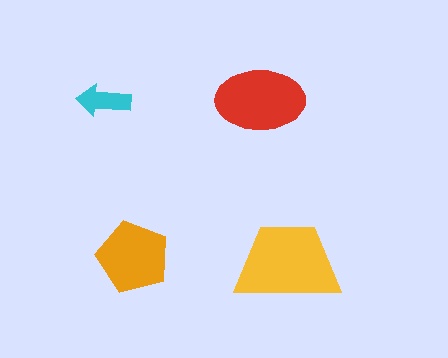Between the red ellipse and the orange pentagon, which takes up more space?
The red ellipse.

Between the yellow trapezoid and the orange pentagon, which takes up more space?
The yellow trapezoid.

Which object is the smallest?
The cyan arrow.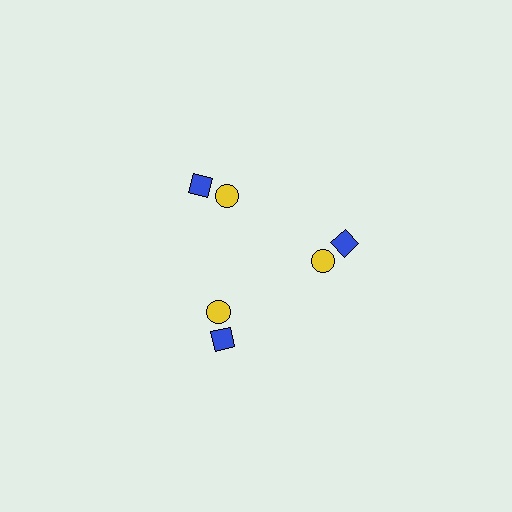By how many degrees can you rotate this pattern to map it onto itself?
The pattern maps onto itself every 120 degrees of rotation.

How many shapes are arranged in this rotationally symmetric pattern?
There are 6 shapes, arranged in 3 groups of 2.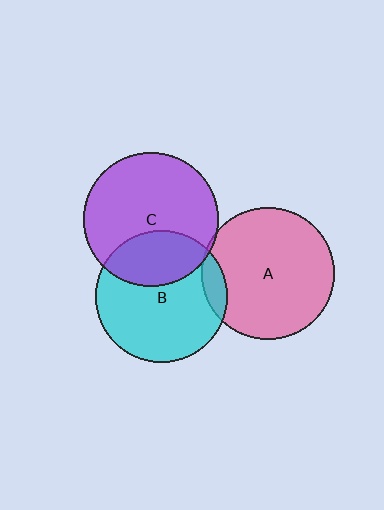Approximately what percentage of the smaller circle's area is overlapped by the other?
Approximately 10%.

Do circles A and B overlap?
Yes.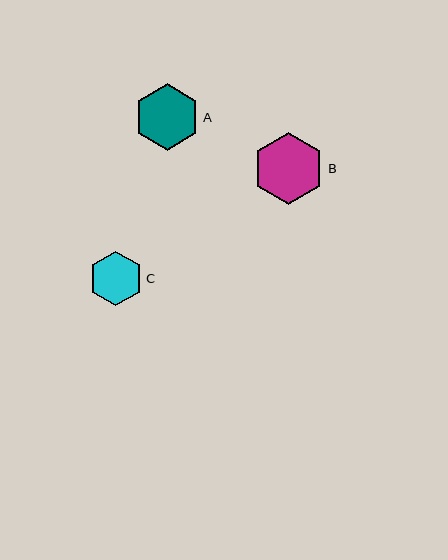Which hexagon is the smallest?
Hexagon C is the smallest with a size of approximately 54 pixels.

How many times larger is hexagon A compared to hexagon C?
Hexagon A is approximately 1.2 times the size of hexagon C.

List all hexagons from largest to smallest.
From largest to smallest: B, A, C.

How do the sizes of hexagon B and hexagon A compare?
Hexagon B and hexagon A are approximately the same size.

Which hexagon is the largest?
Hexagon B is the largest with a size of approximately 72 pixels.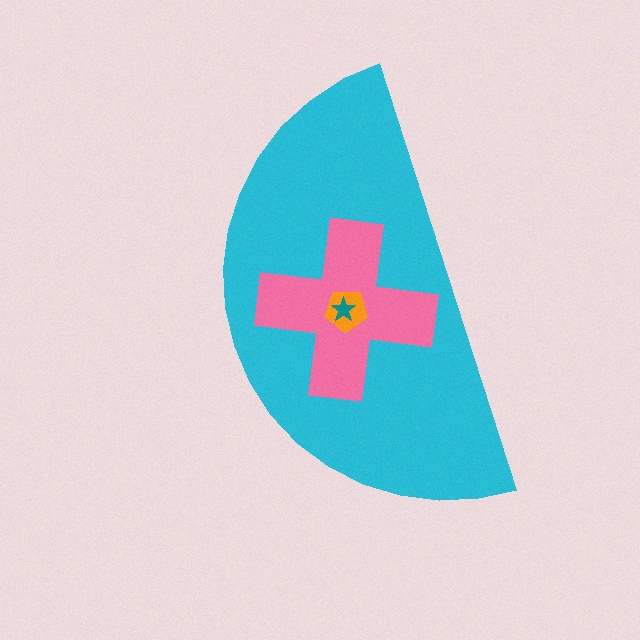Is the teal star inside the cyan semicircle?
Yes.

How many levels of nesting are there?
4.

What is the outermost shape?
The cyan semicircle.